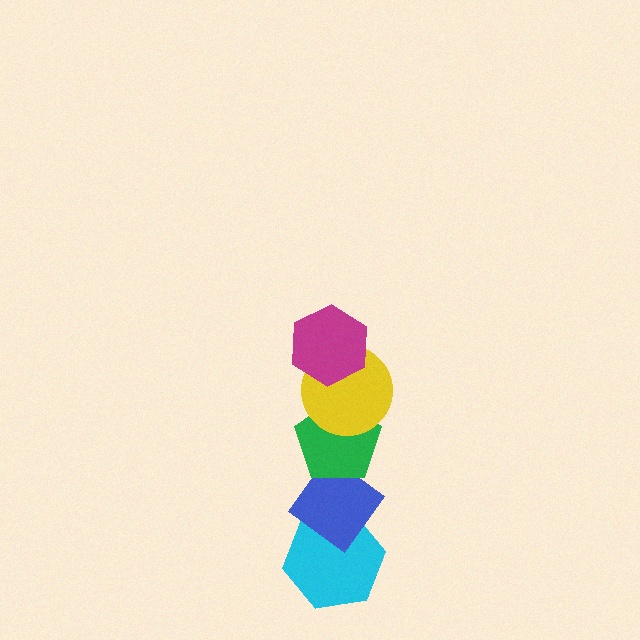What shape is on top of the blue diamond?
The green pentagon is on top of the blue diamond.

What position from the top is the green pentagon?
The green pentagon is 3rd from the top.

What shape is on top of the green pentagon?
The yellow circle is on top of the green pentagon.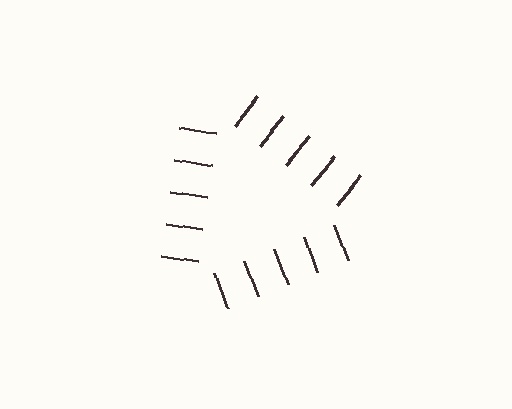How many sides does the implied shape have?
3 sides — the line-ends trace a triangle.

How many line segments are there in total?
15 — 5 along each of the 3 edges.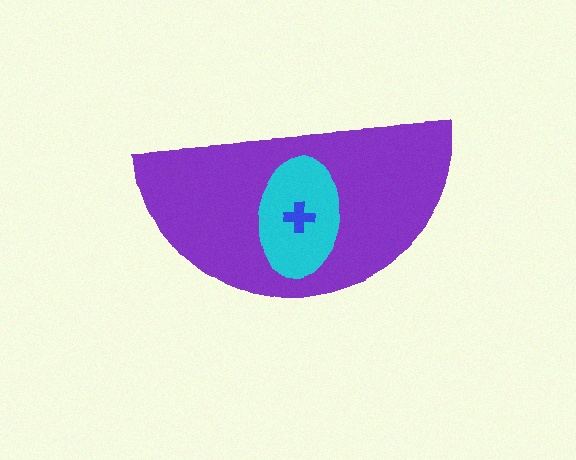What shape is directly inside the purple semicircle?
The cyan ellipse.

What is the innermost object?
The blue cross.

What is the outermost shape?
The purple semicircle.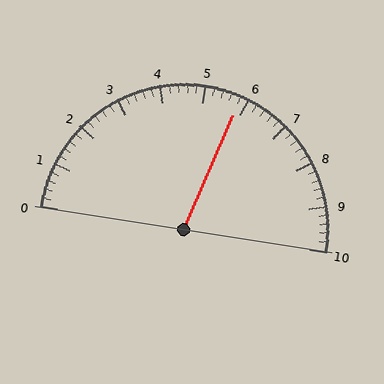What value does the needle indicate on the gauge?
The needle indicates approximately 5.8.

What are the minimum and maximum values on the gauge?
The gauge ranges from 0 to 10.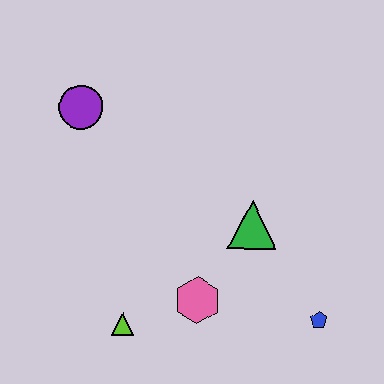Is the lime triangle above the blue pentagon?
No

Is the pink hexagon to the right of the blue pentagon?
No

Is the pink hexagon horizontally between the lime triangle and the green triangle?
Yes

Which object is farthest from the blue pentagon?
The purple circle is farthest from the blue pentagon.